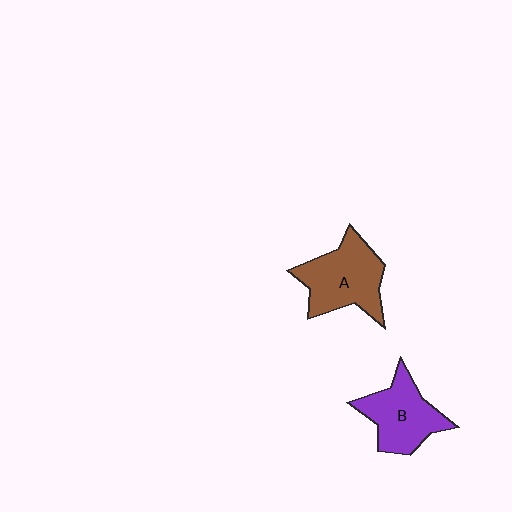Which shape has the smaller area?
Shape B (purple).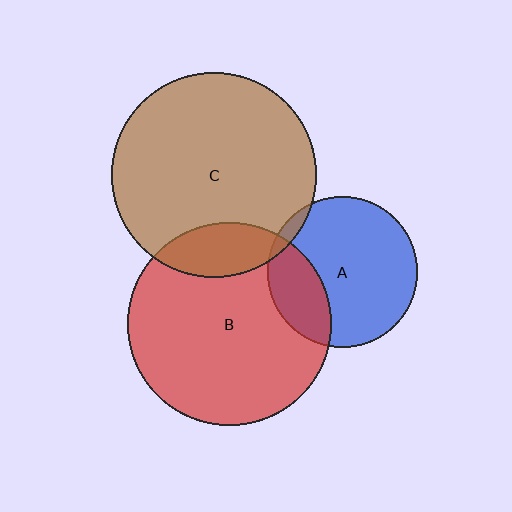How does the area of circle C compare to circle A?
Approximately 1.9 times.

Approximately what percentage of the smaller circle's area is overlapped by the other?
Approximately 25%.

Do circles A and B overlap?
Yes.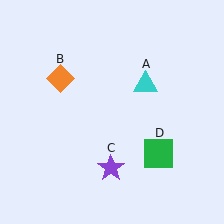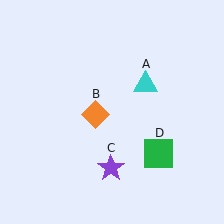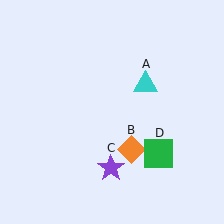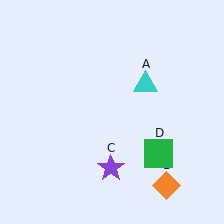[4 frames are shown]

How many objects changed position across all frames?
1 object changed position: orange diamond (object B).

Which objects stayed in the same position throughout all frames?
Cyan triangle (object A) and purple star (object C) and green square (object D) remained stationary.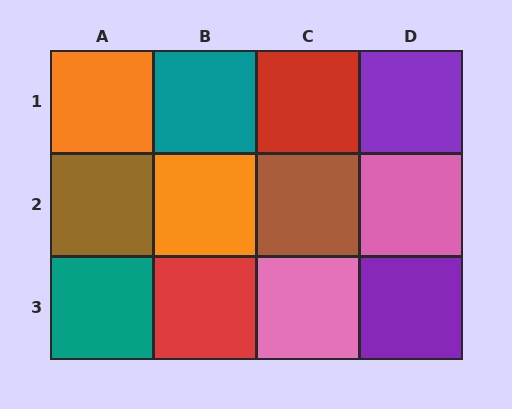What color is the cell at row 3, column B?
Red.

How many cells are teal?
2 cells are teal.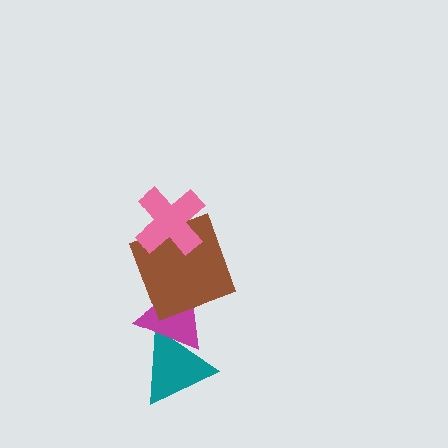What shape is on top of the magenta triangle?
The brown square is on top of the magenta triangle.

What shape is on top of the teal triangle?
The magenta triangle is on top of the teal triangle.